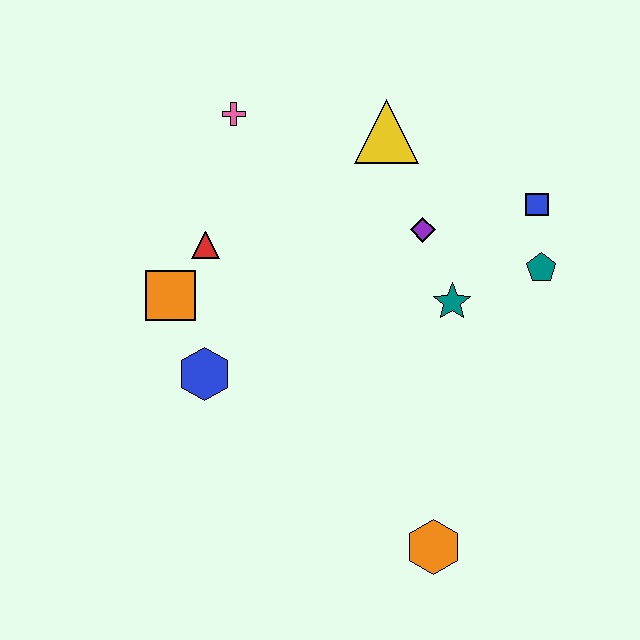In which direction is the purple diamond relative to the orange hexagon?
The purple diamond is above the orange hexagon.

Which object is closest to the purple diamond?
The teal star is closest to the purple diamond.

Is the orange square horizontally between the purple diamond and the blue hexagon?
No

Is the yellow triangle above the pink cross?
No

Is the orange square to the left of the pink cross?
Yes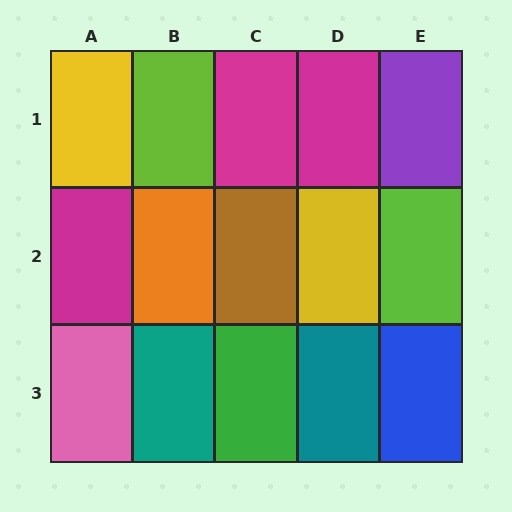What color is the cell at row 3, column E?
Blue.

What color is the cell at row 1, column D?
Magenta.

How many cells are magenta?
3 cells are magenta.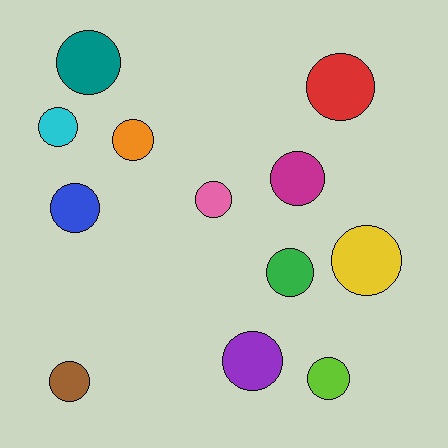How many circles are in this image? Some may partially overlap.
There are 12 circles.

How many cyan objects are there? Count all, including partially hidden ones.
There is 1 cyan object.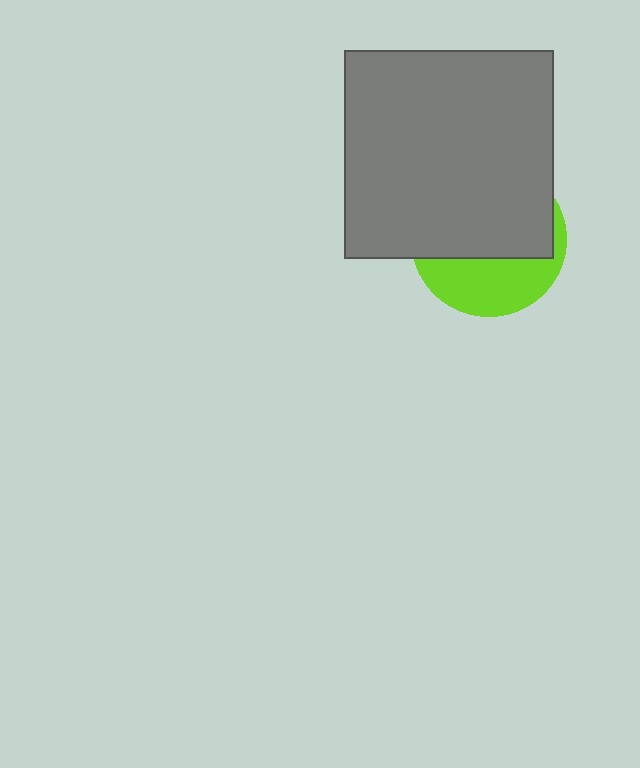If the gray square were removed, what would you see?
You would see the complete lime circle.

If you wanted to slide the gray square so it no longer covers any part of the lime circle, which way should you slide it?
Slide it up — that is the most direct way to separate the two shapes.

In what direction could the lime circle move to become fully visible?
The lime circle could move down. That would shift it out from behind the gray square entirely.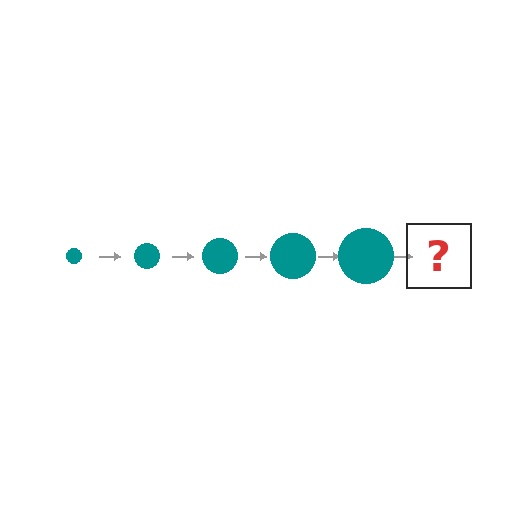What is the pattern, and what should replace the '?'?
The pattern is that the circle gets progressively larger each step. The '?' should be a teal circle, larger than the previous one.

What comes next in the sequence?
The next element should be a teal circle, larger than the previous one.